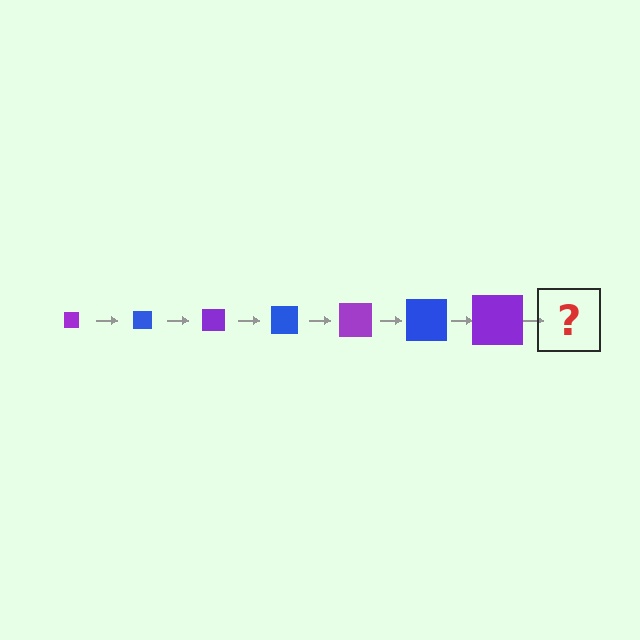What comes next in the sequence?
The next element should be a blue square, larger than the previous one.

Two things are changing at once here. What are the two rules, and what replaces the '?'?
The two rules are that the square grows larger each step and the color cycles through purple and blue. The '?' should be a blue square, larger than the previous one.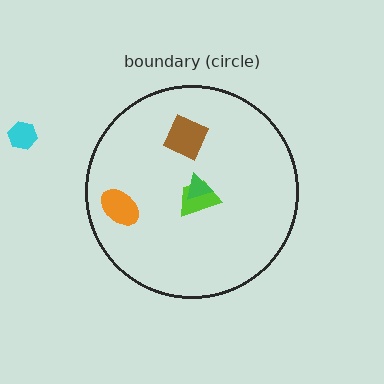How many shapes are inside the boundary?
4 inside, 1 outside.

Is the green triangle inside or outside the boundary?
Inside.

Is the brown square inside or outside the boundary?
Inside.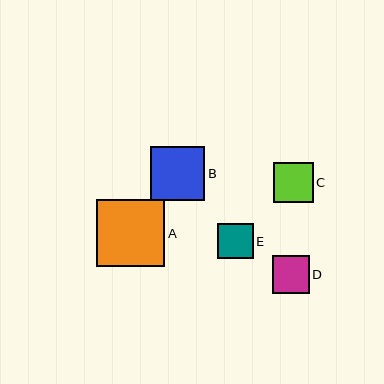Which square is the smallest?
Square E is the smallest with a size of approximately 35 pixels.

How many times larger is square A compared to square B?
Square A is approximately 1.3 times the size of square B.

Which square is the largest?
Square A is the largest with a size of approximately 68 pixels.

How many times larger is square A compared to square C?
Square A is approximately 1.7 times the size of square C.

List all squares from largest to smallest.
From largest to smallest: A, B, C, D, E.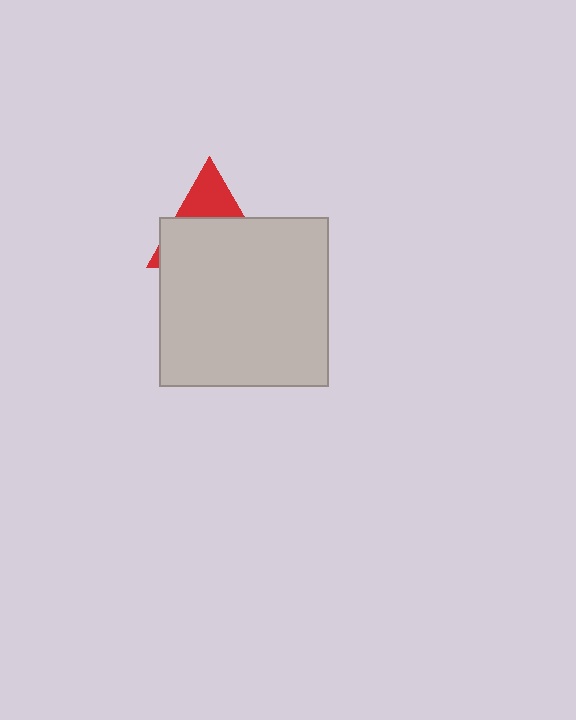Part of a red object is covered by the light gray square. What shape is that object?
It is a triangle.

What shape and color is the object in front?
The object in front is a light gray square.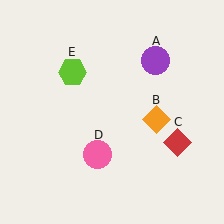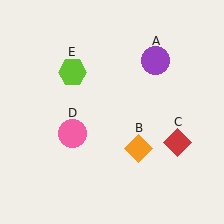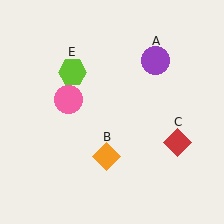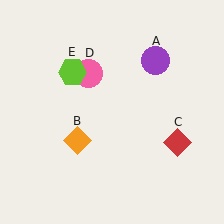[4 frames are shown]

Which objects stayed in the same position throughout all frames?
Purple circle (object A) and red diamond (object C) and lime hexagon (object E) remained stationary.